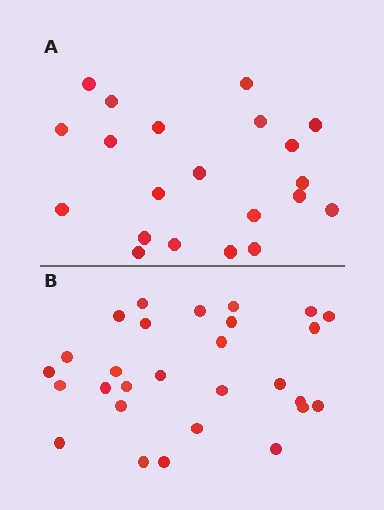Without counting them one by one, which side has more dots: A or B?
Region B (the bottom region) has more dots.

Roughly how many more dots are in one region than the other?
Region B has roughly 8 or so more dots than region A.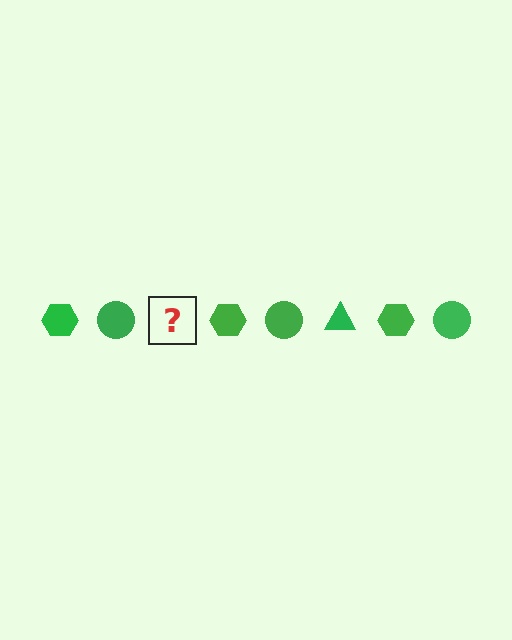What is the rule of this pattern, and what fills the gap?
The rule is that the pattern cycles through hexagon, circle, triangle shapes in green. The gap should be filled with a green triangle.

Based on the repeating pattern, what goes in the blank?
The blank should be a green triangle.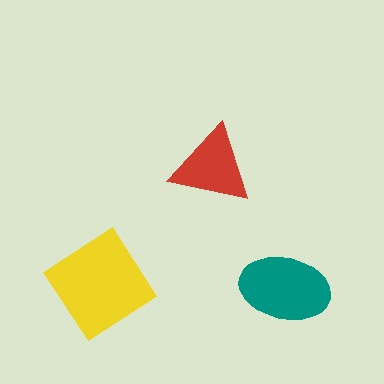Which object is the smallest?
The red triangle.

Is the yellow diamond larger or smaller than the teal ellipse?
Larger.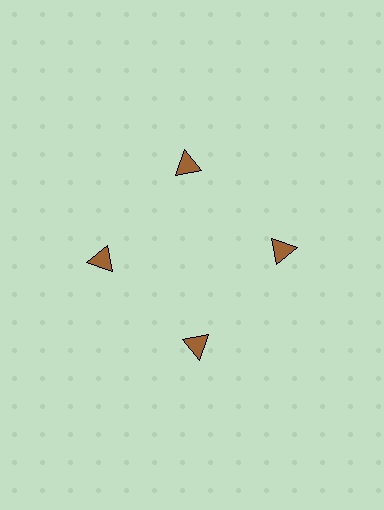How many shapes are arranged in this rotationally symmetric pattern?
There are 4 shapes, arranged in 4 groups of 1.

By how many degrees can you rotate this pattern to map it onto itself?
The pattern maps onto itself every 90 degrees of rotation.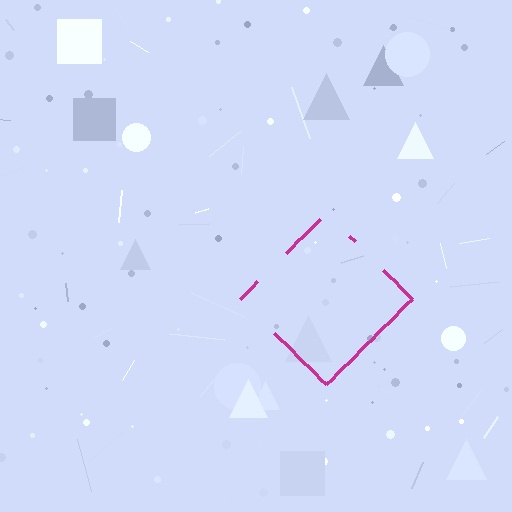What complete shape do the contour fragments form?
The contour fragments form a diamond.